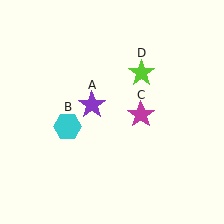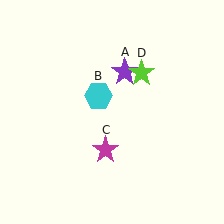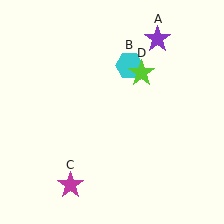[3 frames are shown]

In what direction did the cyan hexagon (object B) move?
The cyan hexagon (object B) moved up and to the right.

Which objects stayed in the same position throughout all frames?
Lime star (object D) remained stationary.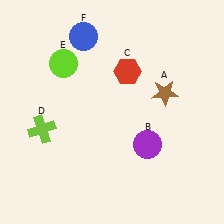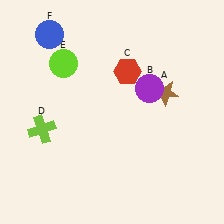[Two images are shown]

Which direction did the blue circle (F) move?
The blue circle (F) moved left.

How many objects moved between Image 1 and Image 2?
2 objects moved between the two images.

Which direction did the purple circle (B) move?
The purple circle (B) moved up.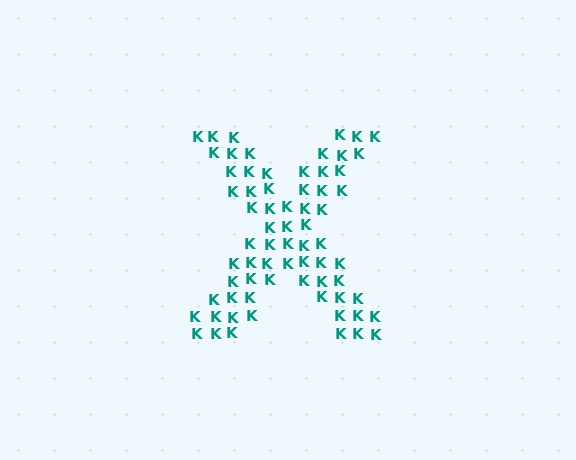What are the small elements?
The small elements are letter K's.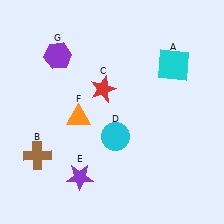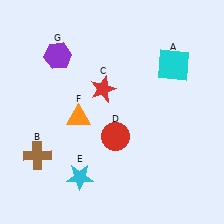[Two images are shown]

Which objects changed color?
D changed from cyan to red. E changed from purple to cyan.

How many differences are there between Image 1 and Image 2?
There are 2 differences between the two images.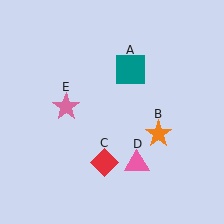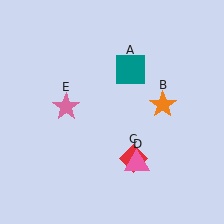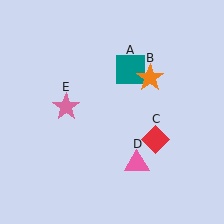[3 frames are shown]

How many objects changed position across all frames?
2 objects changed position: orange star (object B), red diamond (object C).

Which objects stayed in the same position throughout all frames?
Teal square (object A) and pink triangle (object D) and pink star (object E) remained stationary.